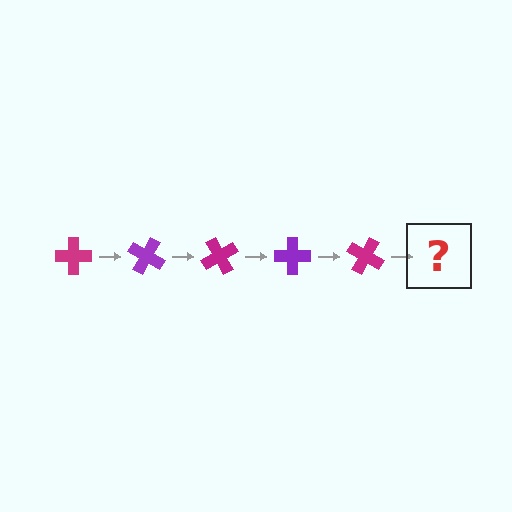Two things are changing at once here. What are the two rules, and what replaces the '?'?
The two rules are that it rotates 30 degrees each step and the color cycles through magenta and purple. The '?' should be a purple cross, rotated 150 degrees from the start.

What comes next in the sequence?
The next element should be a purple cross, rotated 150 degrees from the start.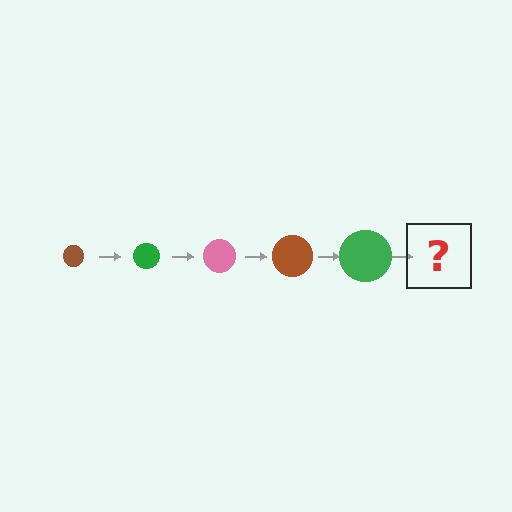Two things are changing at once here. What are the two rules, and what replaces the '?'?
The two rules are that the circle grows larger each step and the color cycles through brown, green, and pink. The '?' should be a pink circle, larger than the previous one.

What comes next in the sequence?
The next element should be a pink circle, larger than the previous one.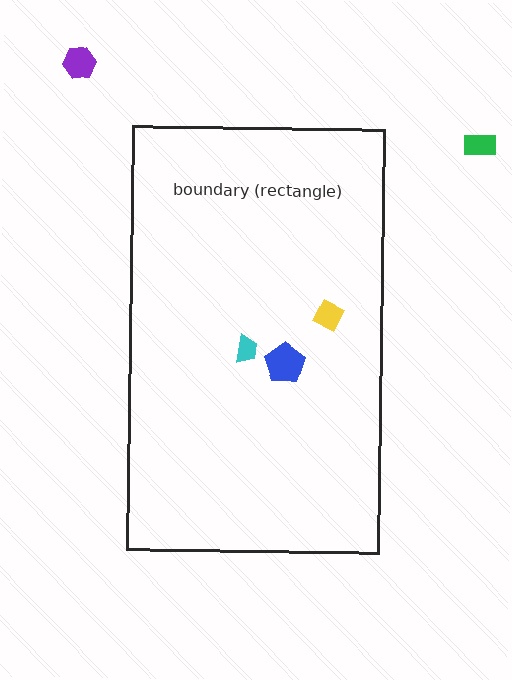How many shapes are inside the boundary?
3 inside, 2 outside.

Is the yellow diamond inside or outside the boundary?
Inside.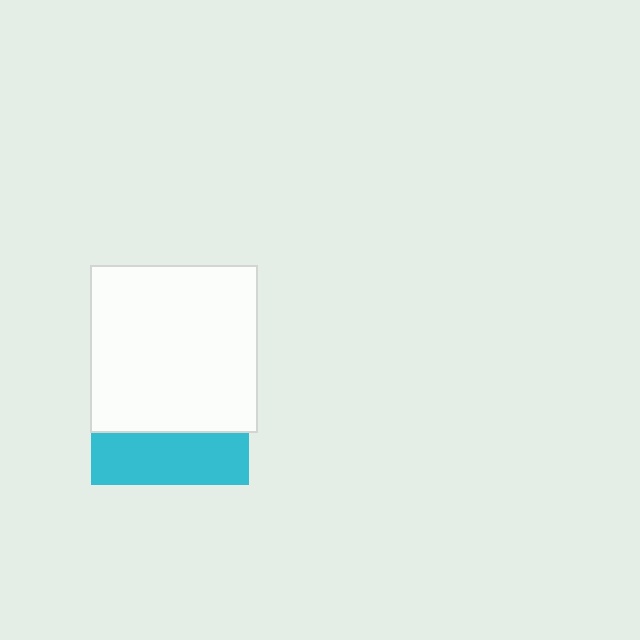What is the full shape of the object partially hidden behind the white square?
The partially hidden object is a cyan square.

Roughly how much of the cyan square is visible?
A small part of it is visible (roughly 33%).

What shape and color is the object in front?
The object in front is a white square.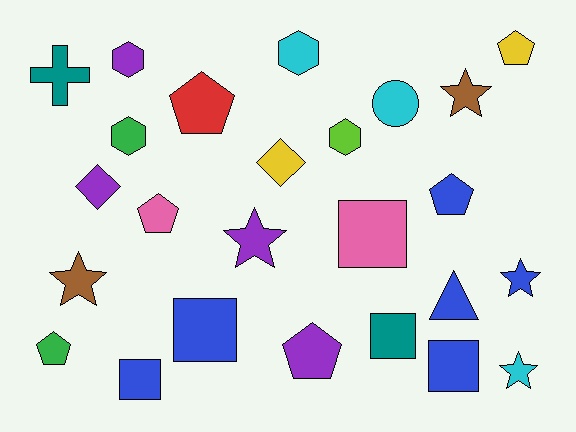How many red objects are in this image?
There is 1 red object.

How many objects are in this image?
There are 25 objects.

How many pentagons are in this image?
There are 6 pentagons.